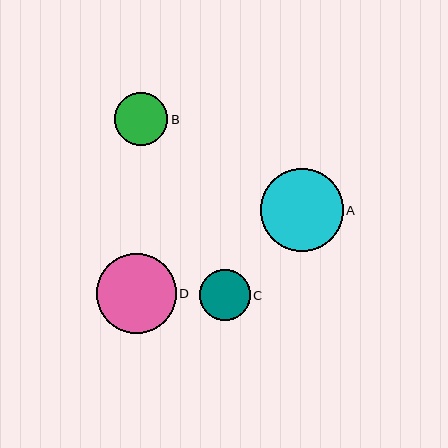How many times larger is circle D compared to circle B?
Circle D is approximately 1.5 times the size of circle B.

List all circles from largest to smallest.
From largest to smallest: A, D, B, C.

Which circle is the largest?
Circle A is the largest with a size of approximately 83 pixels.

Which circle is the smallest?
Circle C is the smallest with a size of approximately 51 pixels.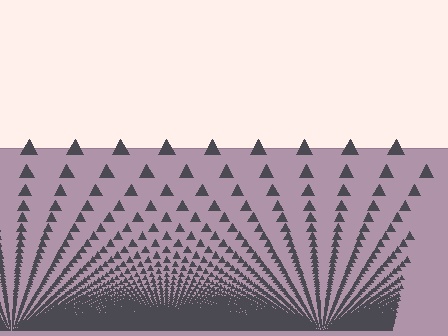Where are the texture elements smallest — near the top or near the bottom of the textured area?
Near the bottom.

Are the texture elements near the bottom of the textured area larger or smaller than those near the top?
Smaller. The gradient is inverted — elements near the bottom are smaller and denser.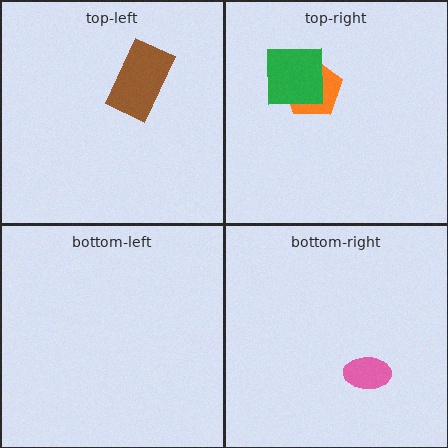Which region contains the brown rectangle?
The top-left region.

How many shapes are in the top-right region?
2.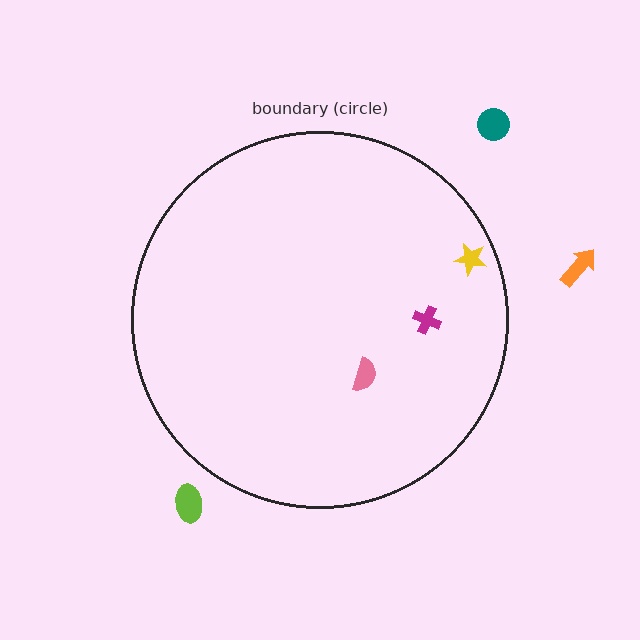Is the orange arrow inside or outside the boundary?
Outside.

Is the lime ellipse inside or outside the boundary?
Outside.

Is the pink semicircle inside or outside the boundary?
Inside.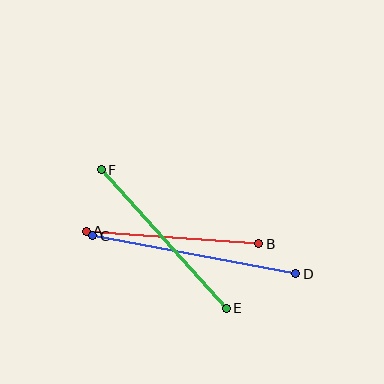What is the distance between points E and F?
The distance is approximately 186 pixels.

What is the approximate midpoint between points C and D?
The midpoint is at approximately (194, 255) pixels.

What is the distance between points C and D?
The distance is approximately 207 pixels.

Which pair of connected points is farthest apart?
Points C and D are farthest apart.